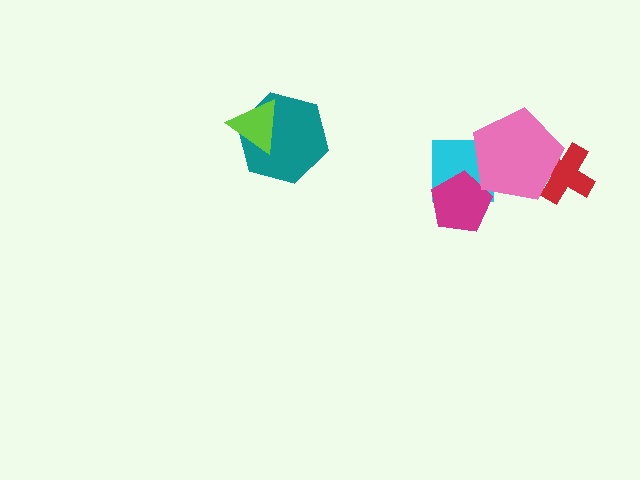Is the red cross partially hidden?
Yes, it is partially covered by another shape.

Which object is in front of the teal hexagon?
The lime triangle is in front of the teal hexagon.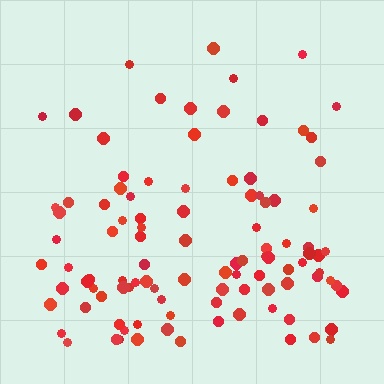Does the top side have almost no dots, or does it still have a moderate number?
Still a moderate number, just noticeably fewer than the bottom.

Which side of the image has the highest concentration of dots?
The bottom.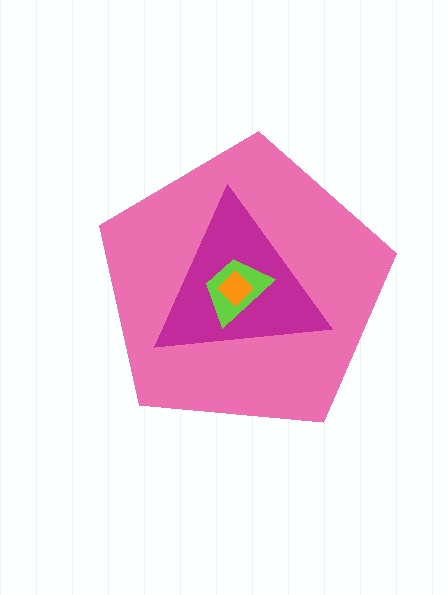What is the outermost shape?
The pink pentagon.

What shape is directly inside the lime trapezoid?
The orange diamond.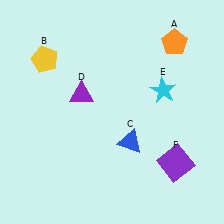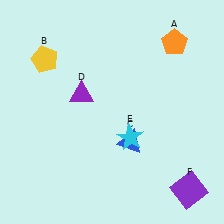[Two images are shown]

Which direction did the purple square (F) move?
The purple square (F) moved down.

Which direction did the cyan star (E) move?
The cyan star (E) moved down.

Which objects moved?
The objects that moved are: the cyan star (E), the purple square (F).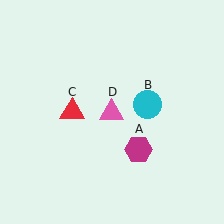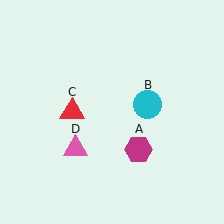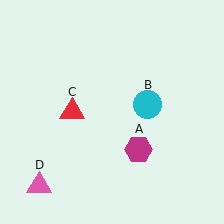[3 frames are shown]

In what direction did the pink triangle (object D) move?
The pink triangle (object D) moved down and to the left.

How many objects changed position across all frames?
1 object changed position: pink triangle (object D).